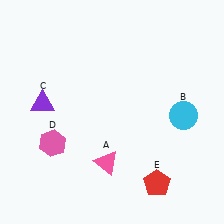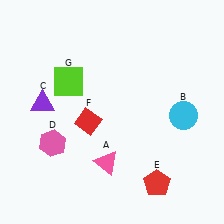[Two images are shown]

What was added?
A red diamond (F), a lime square (G) were added in Image 2.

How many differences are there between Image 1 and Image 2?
There are 2 differences between the two images.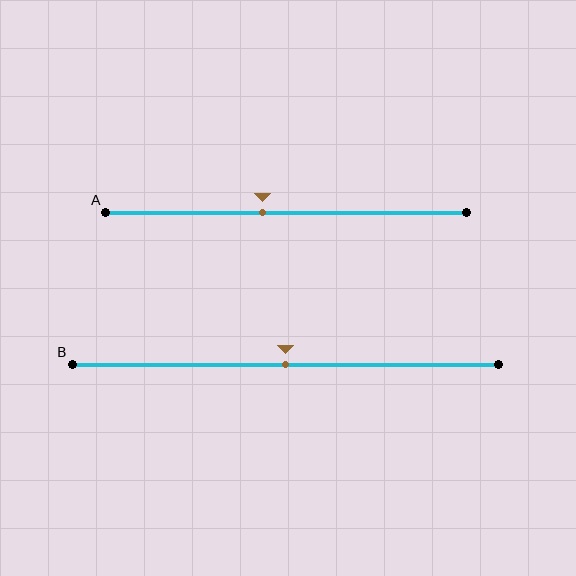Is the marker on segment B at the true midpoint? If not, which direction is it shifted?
Yes, the marker on segment B is at the true midpoint.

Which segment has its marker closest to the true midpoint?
Segment B has its marker closest to the true midpoint.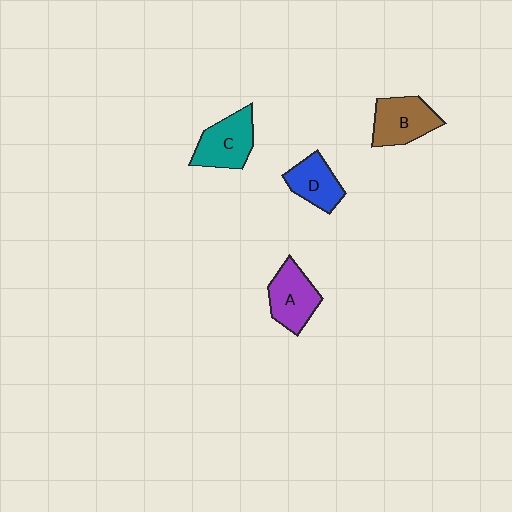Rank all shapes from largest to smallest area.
From largest to smallest: C (teal), B (brown), A (purple), D (blue).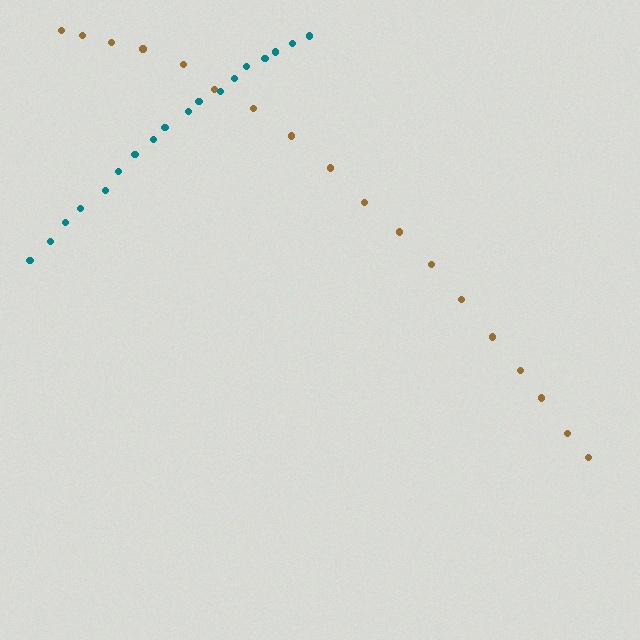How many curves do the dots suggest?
There are 2 distinct paths.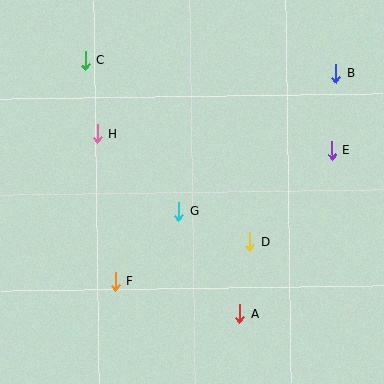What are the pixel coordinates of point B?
Point B is at (336, 73).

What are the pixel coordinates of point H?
Point H is at (97, 134).